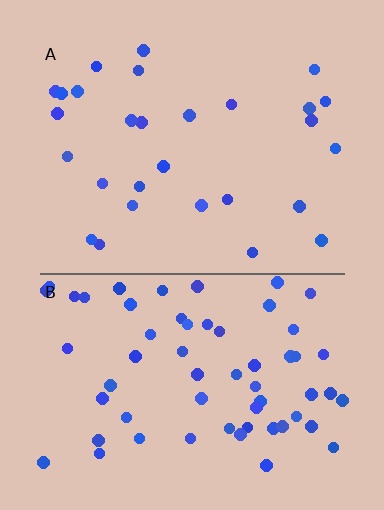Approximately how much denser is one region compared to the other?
Approximately 2.1× — region B over region A.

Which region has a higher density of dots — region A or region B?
B (the bottom).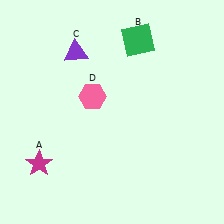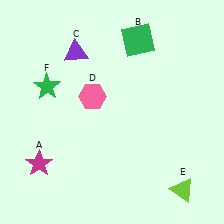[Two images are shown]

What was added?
A lime triangle (E), a green star (F) were added in Image 2.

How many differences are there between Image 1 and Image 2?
There are 2 differences between the two images.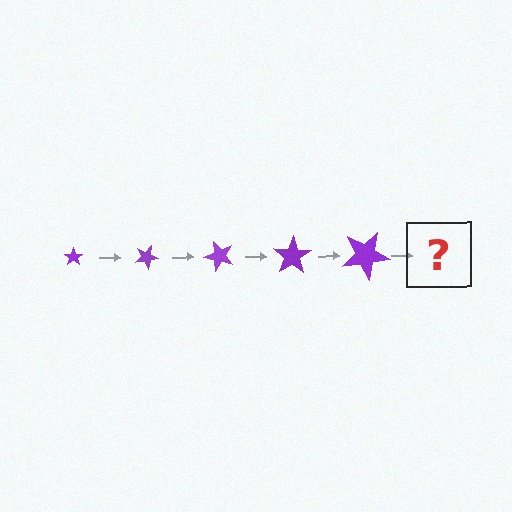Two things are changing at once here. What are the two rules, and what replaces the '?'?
The two rules are that the star grows larger each step and it rotates 25 degrees each step. The '?' should be a star, larger than the previous one and rotated 125 degrees from the start.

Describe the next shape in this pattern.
It should be a star, larger than the previous one and rotated 125 degrees from the start.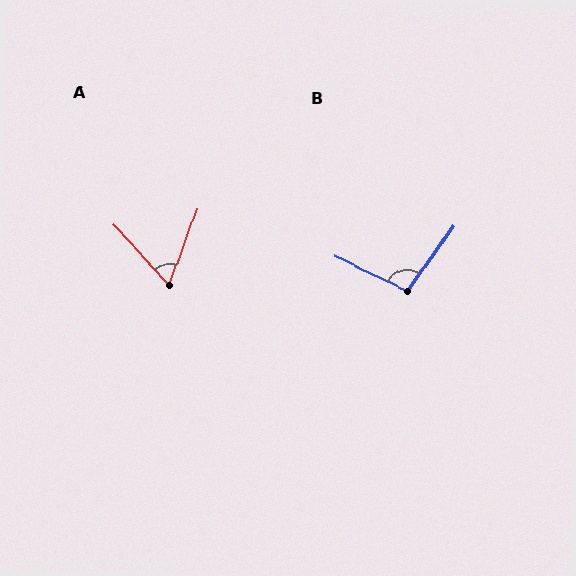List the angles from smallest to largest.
A (62°), B (100°).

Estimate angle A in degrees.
Approximately 62 degrees.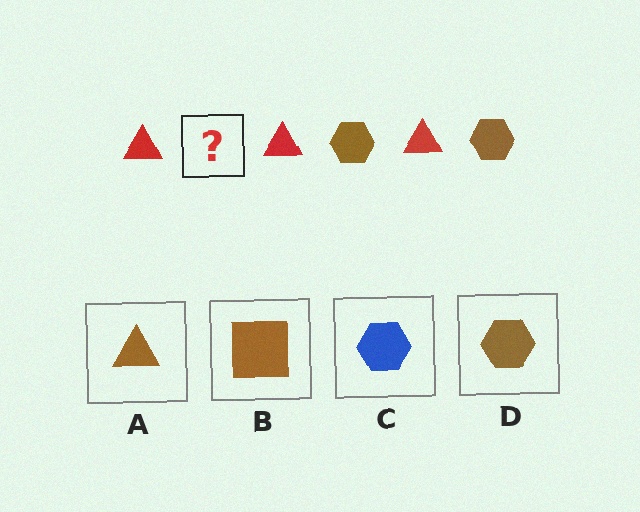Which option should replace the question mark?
Option D.